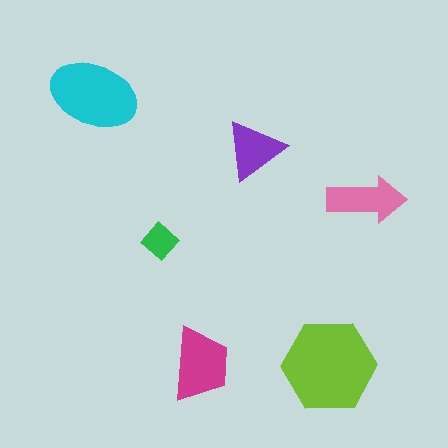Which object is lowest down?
The lime hexagon is bottommost.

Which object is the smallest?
The green diamond.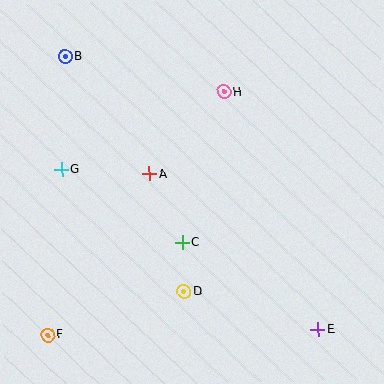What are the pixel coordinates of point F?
Point F is at (48, 335).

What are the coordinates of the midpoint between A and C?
The midpoint between A and C is at (166, 208).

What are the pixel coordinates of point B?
Point B is at (65, 57).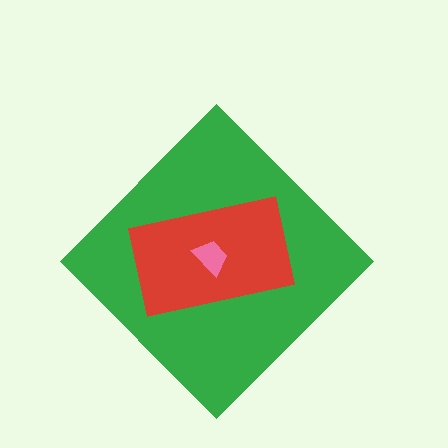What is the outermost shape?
The green diamond.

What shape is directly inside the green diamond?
The red rectangle.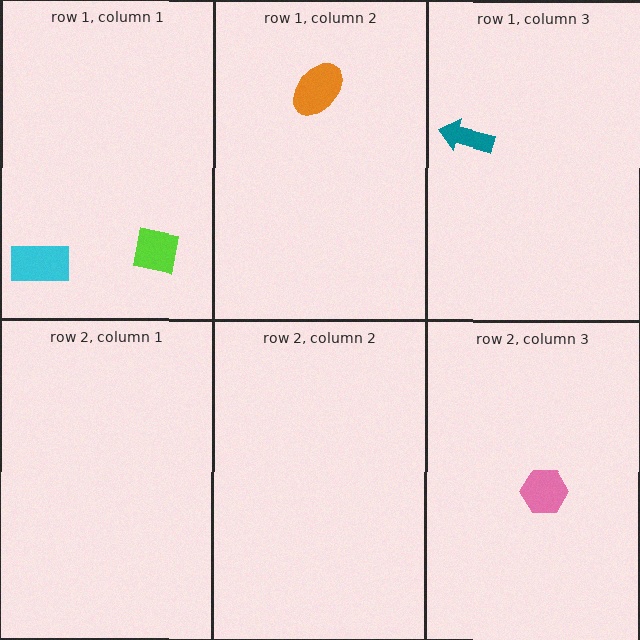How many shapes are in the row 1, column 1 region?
2.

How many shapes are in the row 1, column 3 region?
1.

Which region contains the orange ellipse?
The row 1, column 2 region.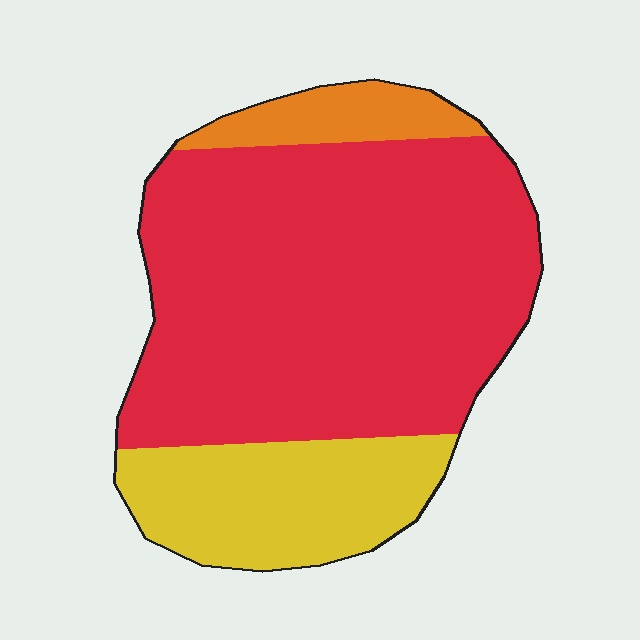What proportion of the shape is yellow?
Yellow takes up about one fifth (1/5) of the shape.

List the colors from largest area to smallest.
From largest to smallest: red, yellow, orange.